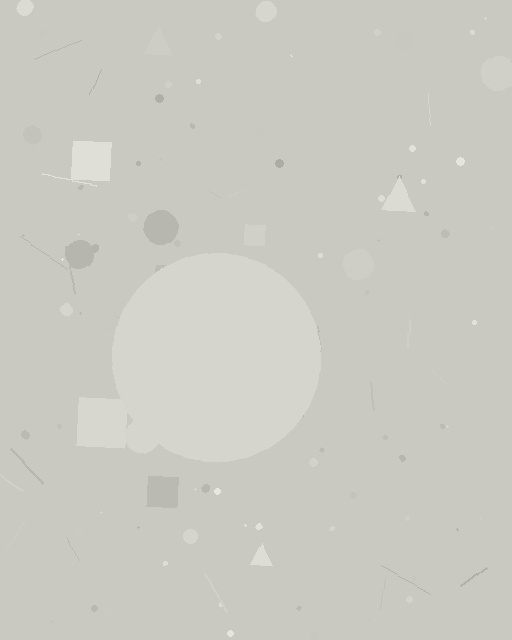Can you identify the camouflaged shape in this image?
The camouflaged shape is a circle.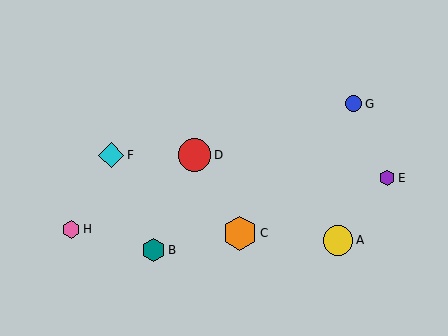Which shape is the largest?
The orange hexagon (labeled C) is the largest.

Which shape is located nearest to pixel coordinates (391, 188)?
The purple hexagon (labeled E) at (387, 178) is nearest to that location.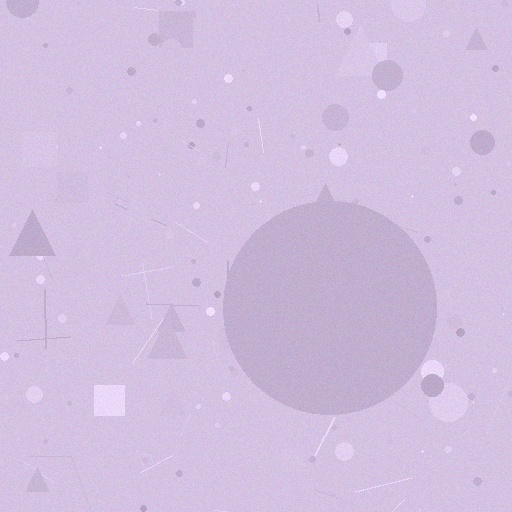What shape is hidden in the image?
A circle is hidden in the image.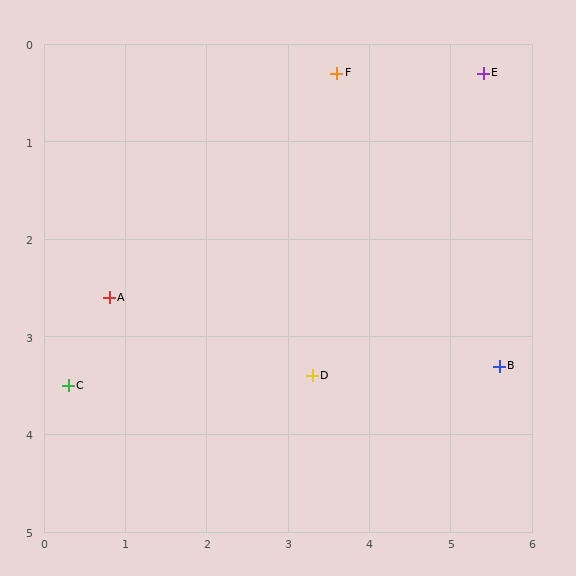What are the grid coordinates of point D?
Point D is at approximately (3.3, 3.4).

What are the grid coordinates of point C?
Point C is at approximately (0.3, 3.5).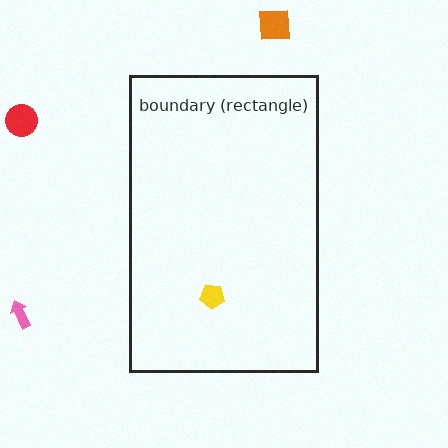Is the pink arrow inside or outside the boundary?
Outside.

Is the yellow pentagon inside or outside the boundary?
Inside.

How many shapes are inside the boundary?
1 inside, 3 outside.